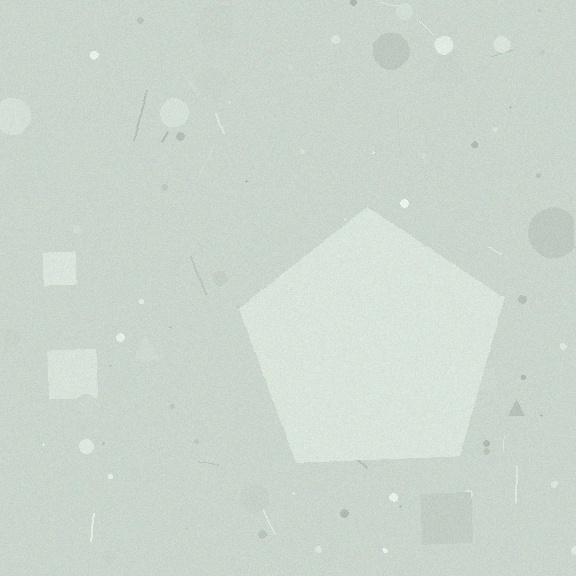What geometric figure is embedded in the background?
A pentagon is embedded in the background.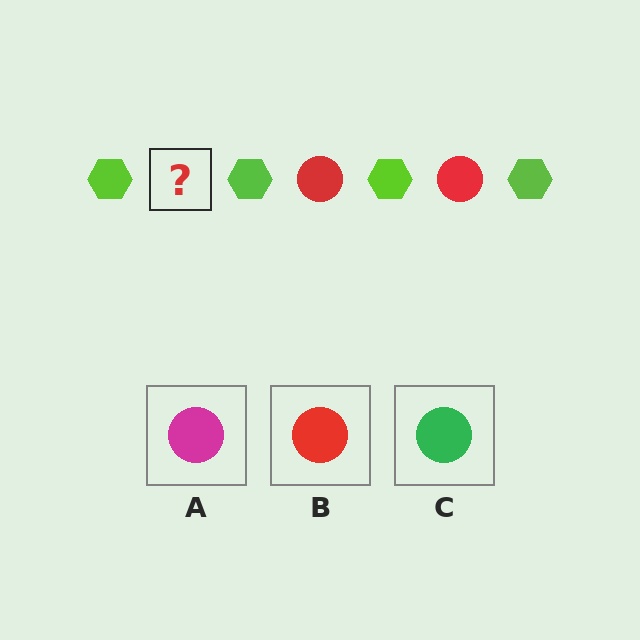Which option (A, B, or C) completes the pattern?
B.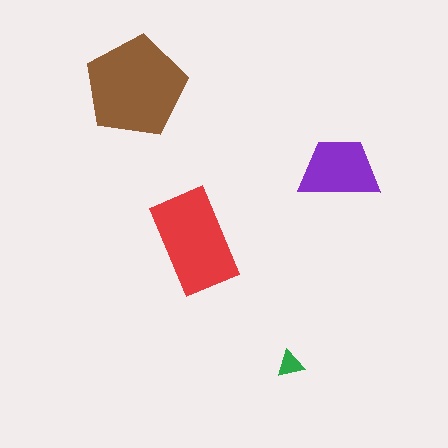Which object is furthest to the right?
The purple trapezoid is rightmost.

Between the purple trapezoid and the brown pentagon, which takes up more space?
The brown pentagon.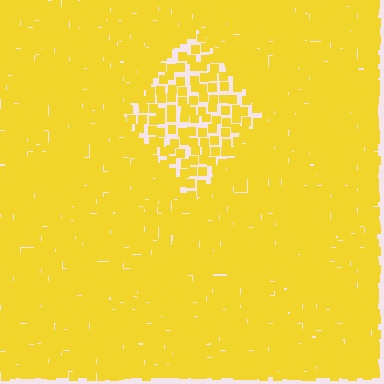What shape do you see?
I see a diamond.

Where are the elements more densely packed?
The elements are more densely packed outside the diamond boundary.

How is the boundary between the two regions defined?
The boundary is defined by a change in element density (approximately 2.3x ratio). All elements are the same color, size, and shape.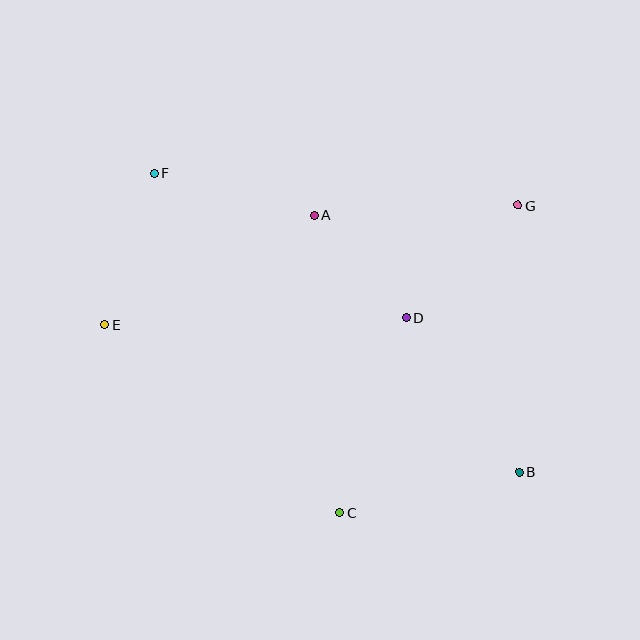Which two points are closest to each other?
Points A and D are closest to each other.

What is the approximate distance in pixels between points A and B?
The distance between A and B is approximately 328 pixels.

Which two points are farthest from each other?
Points B and F are farthest from each other.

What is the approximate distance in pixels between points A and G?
The distance between A and G is approximately 204 pixels.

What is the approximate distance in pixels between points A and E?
The distance between A and E is approximately 237 pixels.